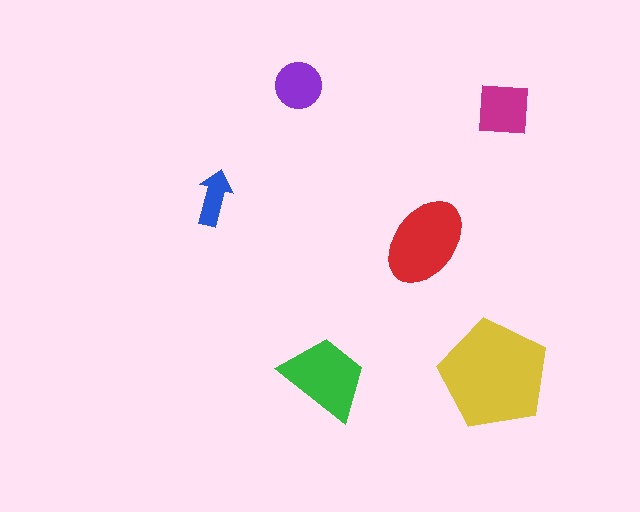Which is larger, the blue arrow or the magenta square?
The magenta square.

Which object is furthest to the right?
The magenta square is rightmost.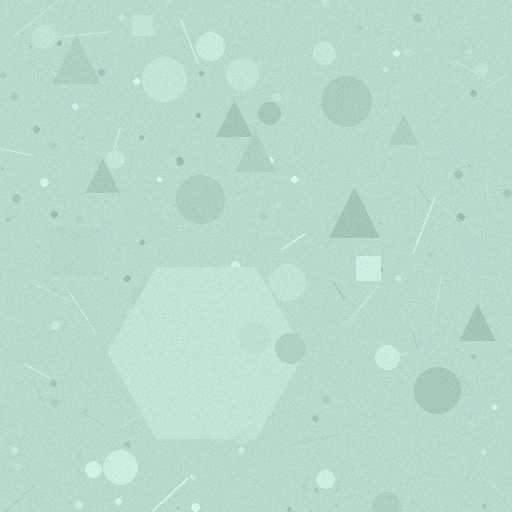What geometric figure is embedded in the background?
A hexagon is embedded in the background.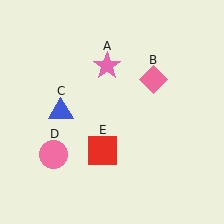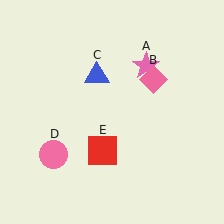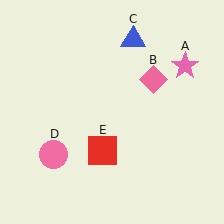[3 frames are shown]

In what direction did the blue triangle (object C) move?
The blue triangle (object C) moved up and to the right.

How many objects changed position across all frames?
2 objects changed position: pink star (object A), blue triangle (object C).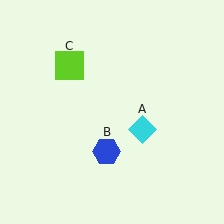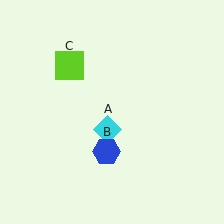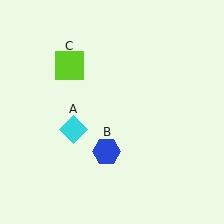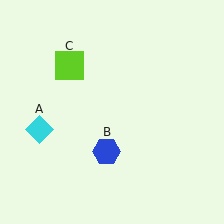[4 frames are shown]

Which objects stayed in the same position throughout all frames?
Blue hexagon (object B) and lime square (object C) remained stationary.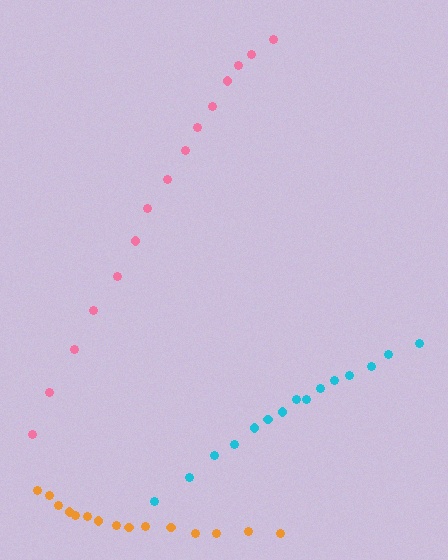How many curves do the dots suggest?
There are 3 distinct paths.